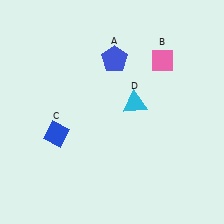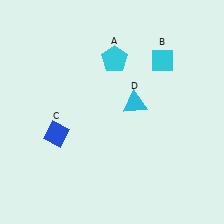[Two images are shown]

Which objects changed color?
A changed from blue to cyan. B changed from pink to cyan.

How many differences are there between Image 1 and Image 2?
There are 2 differences between the two images.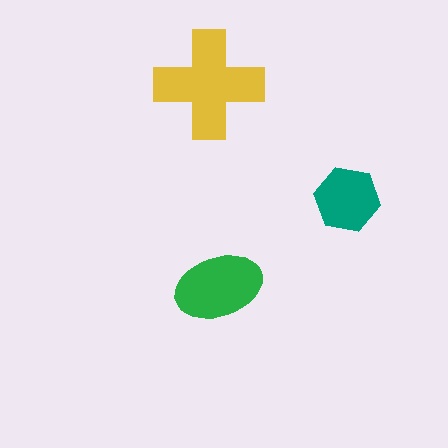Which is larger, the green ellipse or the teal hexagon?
The green ellipse.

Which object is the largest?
The yellow cross.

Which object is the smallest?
The teal hexagon.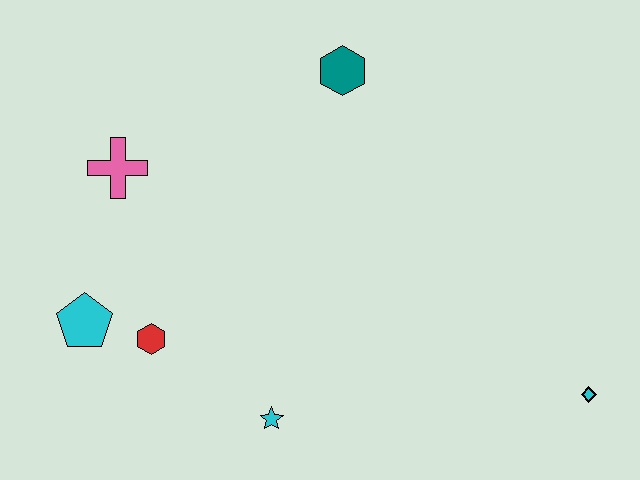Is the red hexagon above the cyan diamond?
Yes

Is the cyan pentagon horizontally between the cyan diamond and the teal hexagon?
No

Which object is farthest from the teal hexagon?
The cyan diamond is farthest from the teal hexagon.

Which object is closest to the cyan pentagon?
The red hexagon is closest to the cyan pentagon.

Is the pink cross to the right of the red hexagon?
No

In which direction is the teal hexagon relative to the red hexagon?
The teal hexagon is above the red hexagon.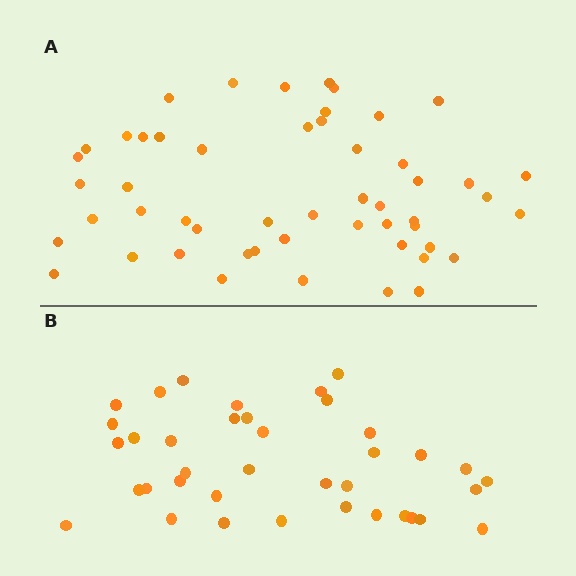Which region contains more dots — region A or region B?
Region A (the top region) has more dots.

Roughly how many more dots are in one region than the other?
Region A has approximately 15 more dots than region B.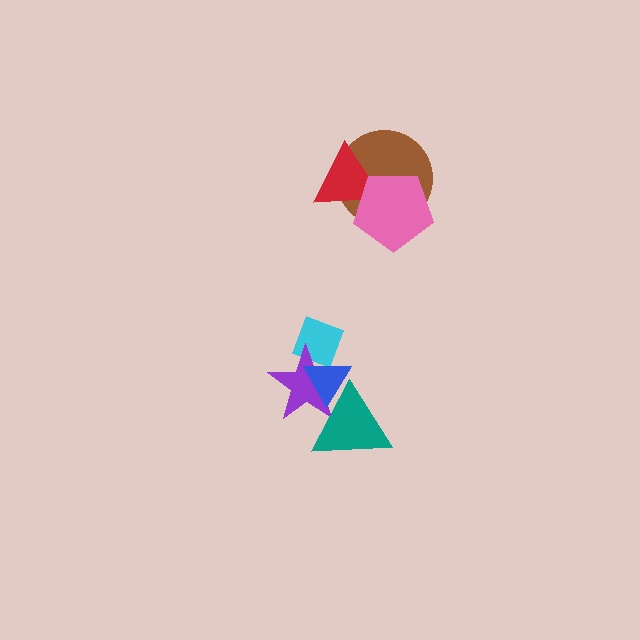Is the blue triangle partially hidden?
Yes, it is partially covered by another shape.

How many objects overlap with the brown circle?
2 objects overlap with the brown circle.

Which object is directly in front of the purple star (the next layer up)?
The blue triangle is directly in front of the purple star.